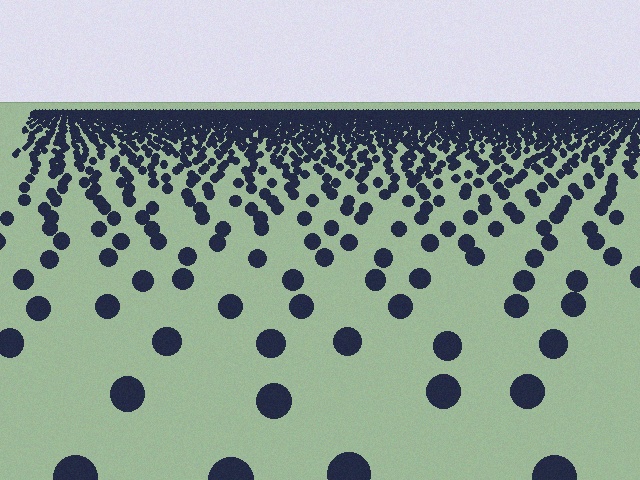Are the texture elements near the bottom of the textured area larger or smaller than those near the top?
Larger. Near the bottom, elements are closer to the viewer and appear at a bigger on-screen size.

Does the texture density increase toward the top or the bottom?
Density increases toward the top.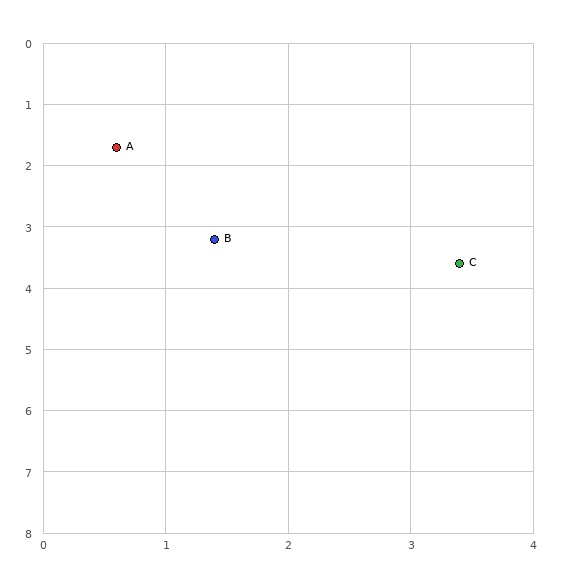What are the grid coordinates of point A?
Point A is at approximately (0.6, 1.7).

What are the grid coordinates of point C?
Point C is at approximately (3.4, 3.6).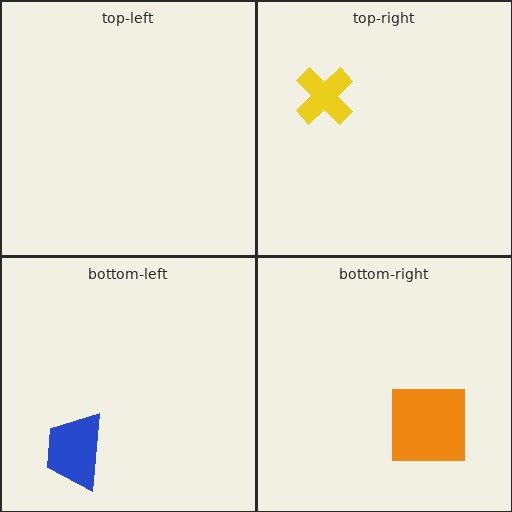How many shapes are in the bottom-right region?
1.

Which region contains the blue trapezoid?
The bottom-left region.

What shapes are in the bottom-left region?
The blue trapezoid.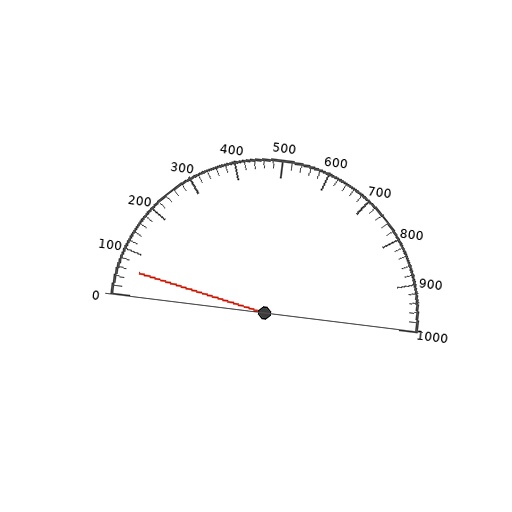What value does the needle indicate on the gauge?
The needle indicates approximately 60.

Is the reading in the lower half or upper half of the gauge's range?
The reading is in the lower half of the range (0 to 1000).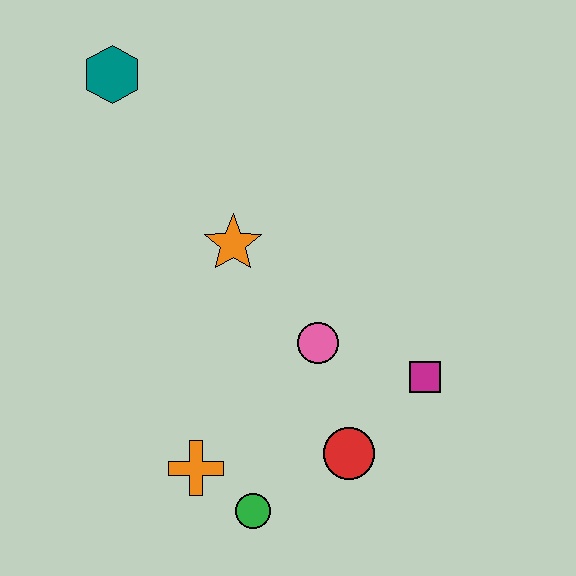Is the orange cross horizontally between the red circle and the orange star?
No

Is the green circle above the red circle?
No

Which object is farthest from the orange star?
The green circle is farthest from the orange star.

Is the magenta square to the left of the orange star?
No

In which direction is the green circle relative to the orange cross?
The green circle is to the right of the orange cross.